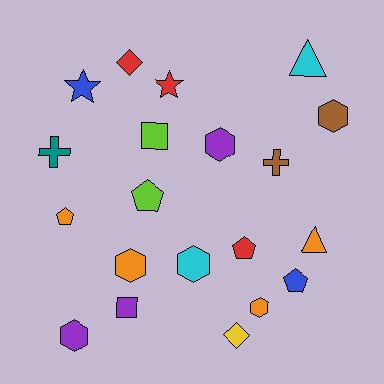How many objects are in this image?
There are 20 objects.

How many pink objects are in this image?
There are no pink objects.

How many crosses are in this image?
There are 2 crosses.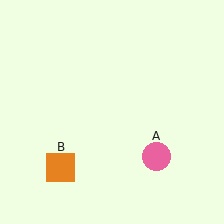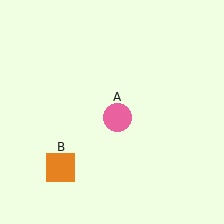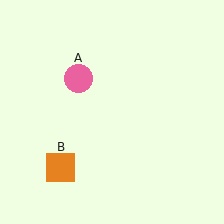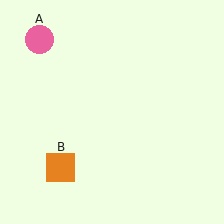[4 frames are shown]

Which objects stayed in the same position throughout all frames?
Orange square (object B) remained stationary.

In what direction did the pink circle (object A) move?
The pink circle (object A) moved up and to the left.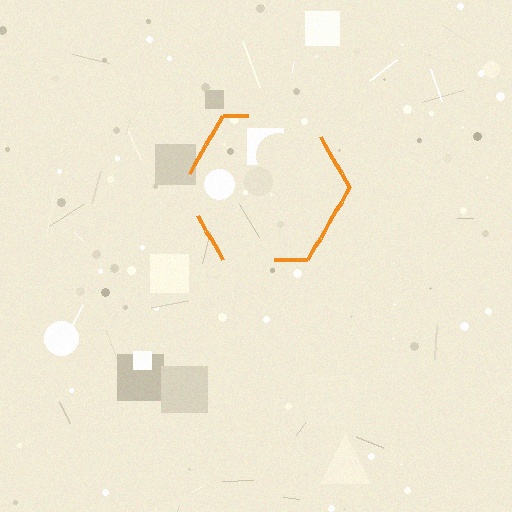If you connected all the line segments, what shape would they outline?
They would outline a hexagon.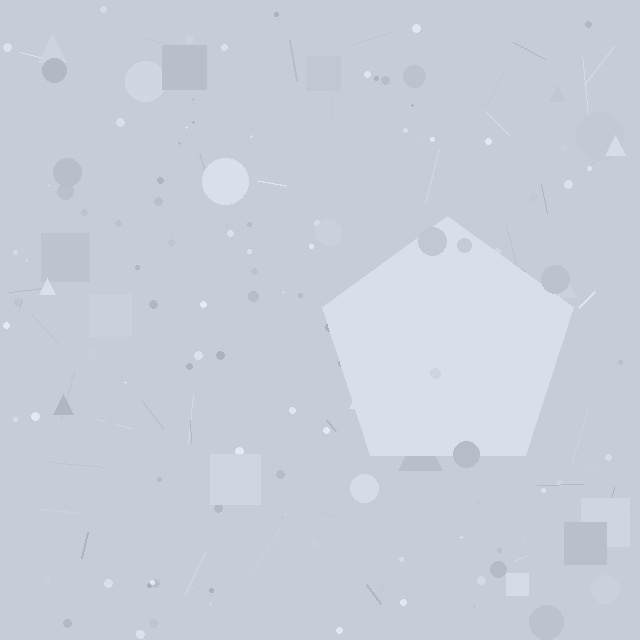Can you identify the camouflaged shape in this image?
The camouflaged shape is a pentagon.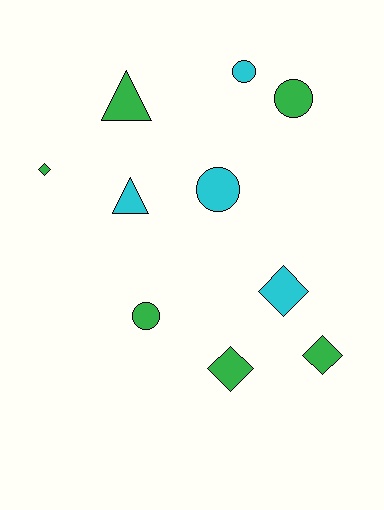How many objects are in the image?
There are 10 objects.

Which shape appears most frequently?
Diamond, with 4 objects.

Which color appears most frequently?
Green, with 6 objects.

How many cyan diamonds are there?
There is 1 cyan diamond.